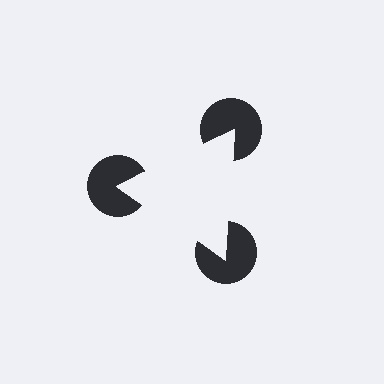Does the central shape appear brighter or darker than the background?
It typically appears slightly brighter than the background, even though no actual brightness change is drawn.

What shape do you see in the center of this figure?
An illusory triangle — its edges are inferred from the aligned wedge cuts in the pac-man discs, not physically drawn.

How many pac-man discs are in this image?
There are 3 — one at each vertex of the illusory triangle.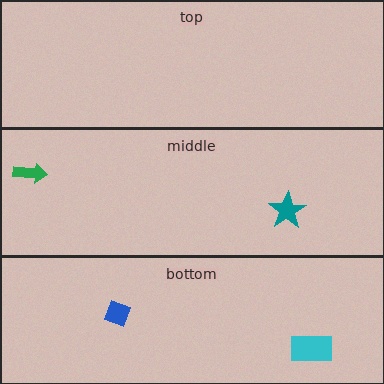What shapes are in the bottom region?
The cyan rectangle, the blue diamond.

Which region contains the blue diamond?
The bottom region.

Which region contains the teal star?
The middle region.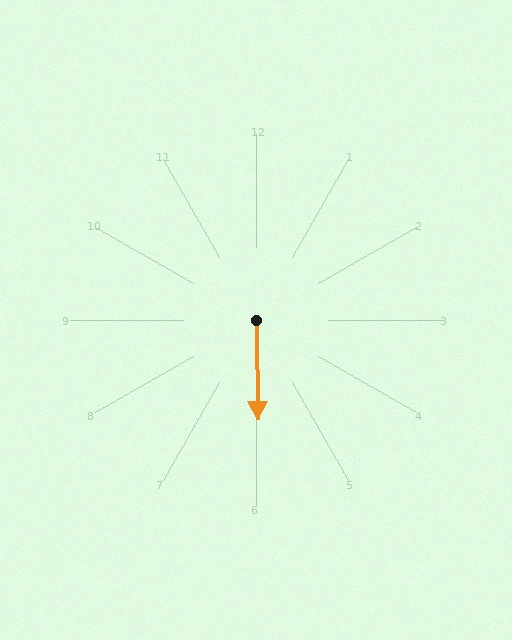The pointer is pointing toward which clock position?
Roughly 6 o'clock.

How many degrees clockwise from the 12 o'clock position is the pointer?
Approximately 179 degrees.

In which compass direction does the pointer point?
South.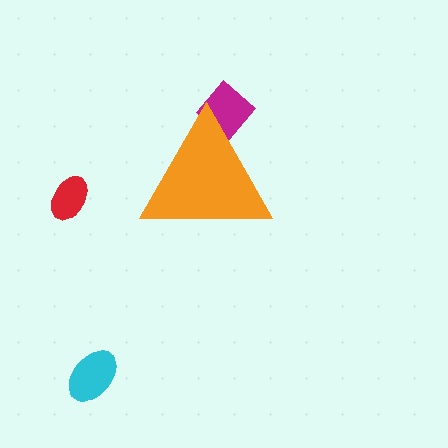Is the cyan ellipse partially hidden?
No, the cyan ellipse is fully visible.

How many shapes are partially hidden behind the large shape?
1 shape is partially hidden.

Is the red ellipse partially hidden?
No, the red ellipse is fully visible.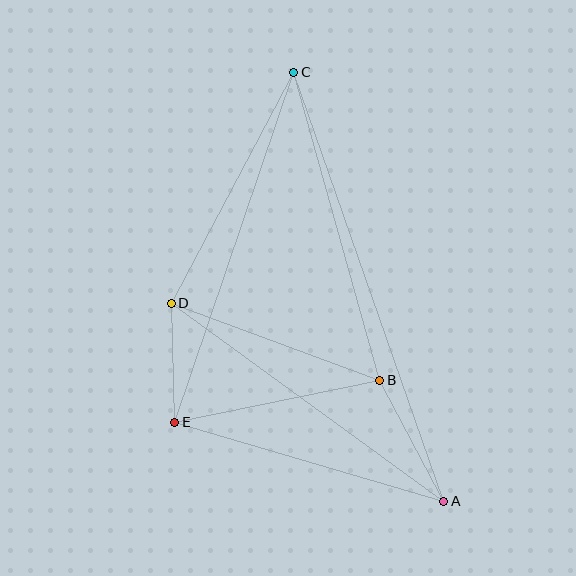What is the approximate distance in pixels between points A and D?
The distance between A and D is approximately 337 pixels.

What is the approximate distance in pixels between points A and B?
The distance between A and B is approximately 137 pixels.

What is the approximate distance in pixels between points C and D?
The distance between C and D is approximately 261 pixels.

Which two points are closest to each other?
Points D and E are closest to each other.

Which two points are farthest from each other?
Points A and C are farthest from each other.